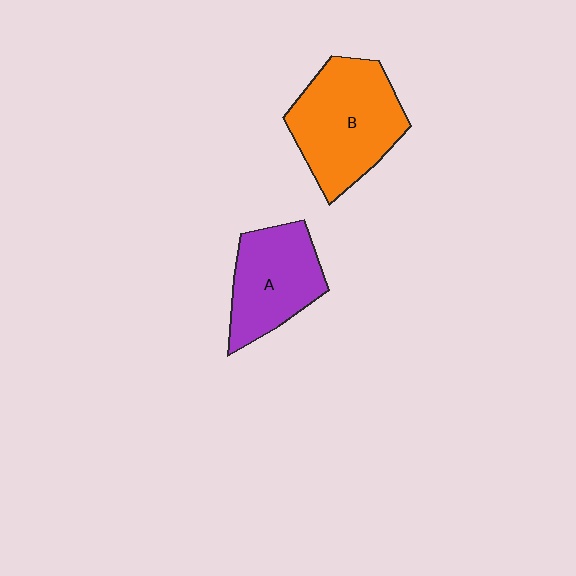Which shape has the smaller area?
Shape A (purple).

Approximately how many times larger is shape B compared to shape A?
Approximately 1.3 times.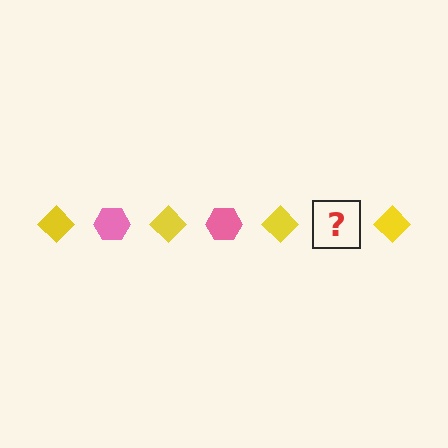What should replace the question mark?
The question mark should be replaced with a pink hexagon.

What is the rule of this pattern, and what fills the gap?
The rule is that the pattern alternates between yellow diamond and pink hexagon. The gap should be filled with a pink hexagon.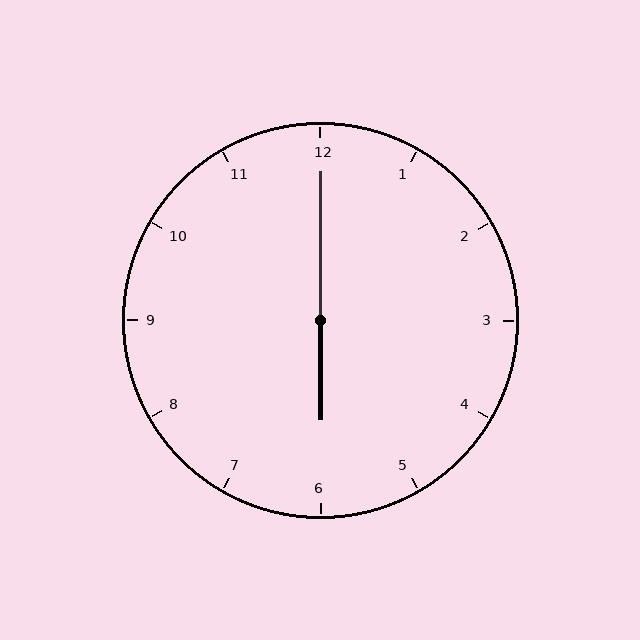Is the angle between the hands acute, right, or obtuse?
It is obtuse.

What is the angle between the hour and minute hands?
Approximately 180 degrees.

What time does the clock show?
6:00.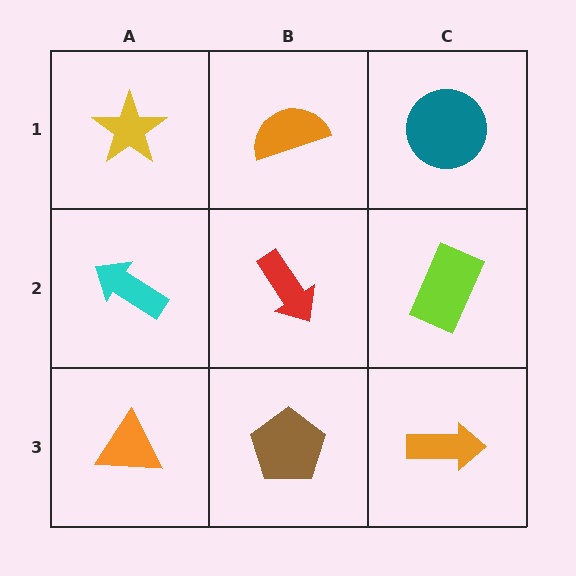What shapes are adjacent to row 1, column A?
A cyan arrow (row 2, column A), an orange semicircle (row 1, column B).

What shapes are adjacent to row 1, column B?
A red arrow (row 2, column B), a yellow star (row 1, column A), a teal circle (row 1, column C).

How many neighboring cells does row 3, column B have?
3.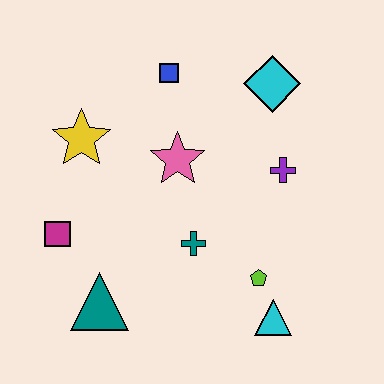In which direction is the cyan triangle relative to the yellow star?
The cyan triangle is to the right of the yellow star.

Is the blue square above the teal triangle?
Yes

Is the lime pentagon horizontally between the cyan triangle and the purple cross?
No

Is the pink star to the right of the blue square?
Yes